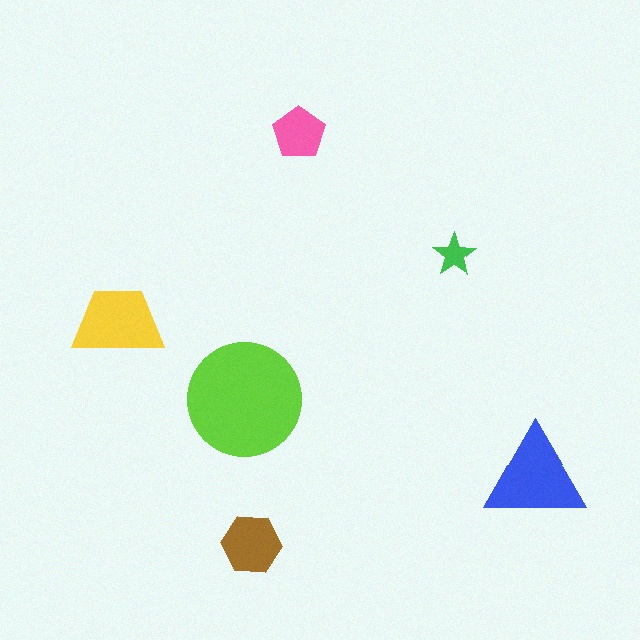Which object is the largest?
The lime circle.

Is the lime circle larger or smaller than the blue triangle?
Larger.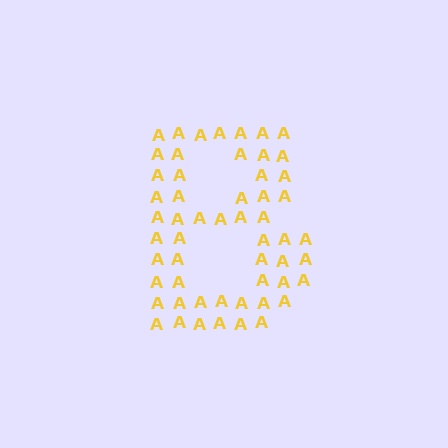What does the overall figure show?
The overall figure shows the letter B.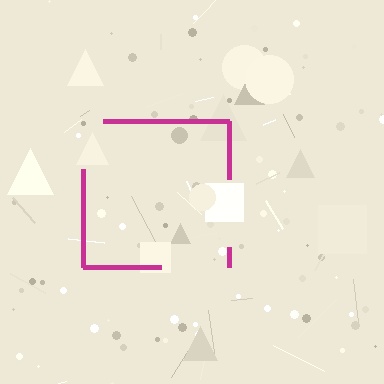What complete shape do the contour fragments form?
The contour fragments form a square.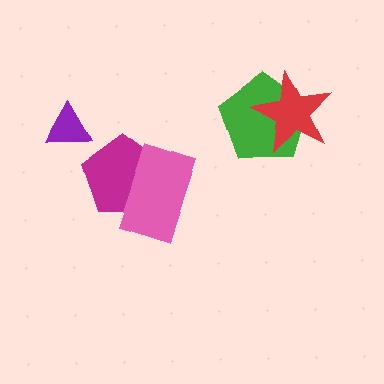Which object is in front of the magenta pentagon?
The pink rectangle is in front of the magenta pentagon.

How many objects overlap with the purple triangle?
0 objects overlap with the purple triangle.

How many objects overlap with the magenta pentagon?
1 object overlaps with the magenta pentagon.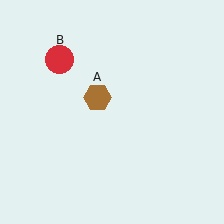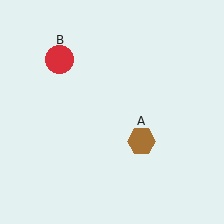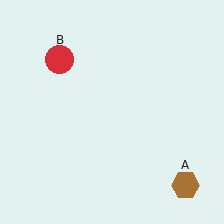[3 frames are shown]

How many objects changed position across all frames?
1 object changed position: brown hexagon (object A).